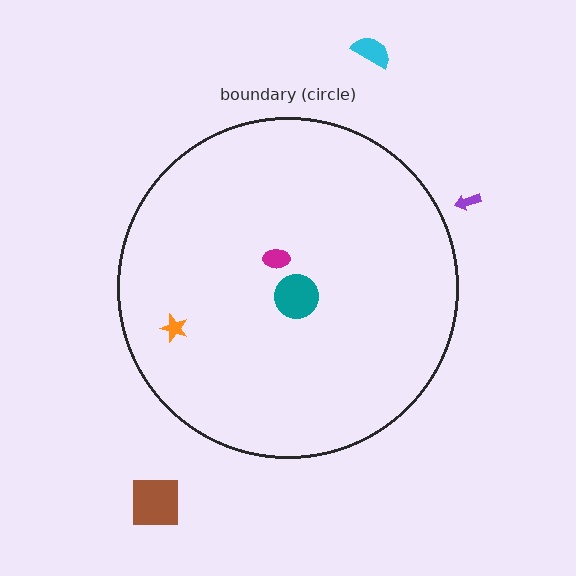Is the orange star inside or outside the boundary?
Inside.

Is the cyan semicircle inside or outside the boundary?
Outside.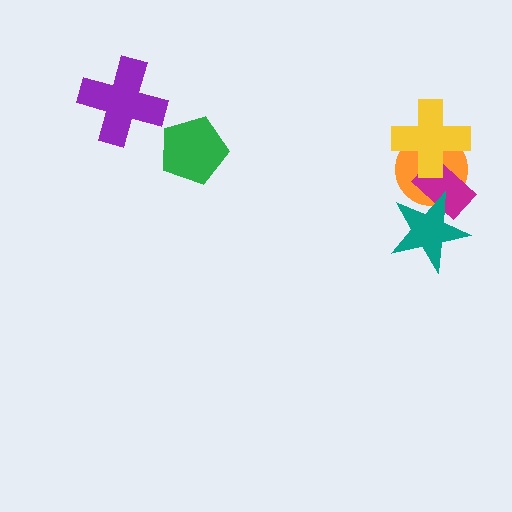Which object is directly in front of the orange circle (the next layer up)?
The magenta rectangle is directly in front of the orange circle.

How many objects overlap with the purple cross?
0 objects overlap with the purple cross.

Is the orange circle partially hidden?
Yes, it is partially covered by another shape.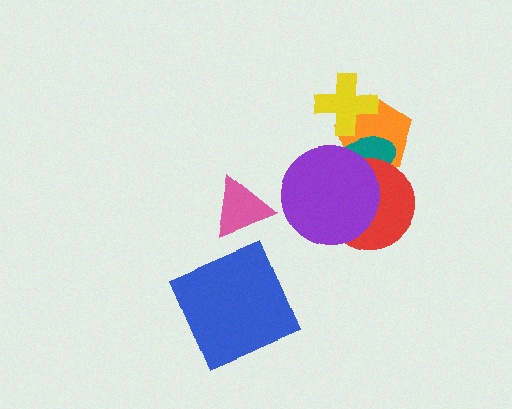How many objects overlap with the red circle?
3 objects overlap with the red circle.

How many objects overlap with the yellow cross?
1 object overlaps with the yellow cross.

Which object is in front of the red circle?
The purple circle is in front of the red circle.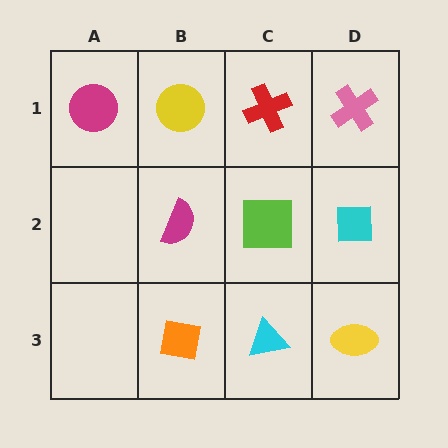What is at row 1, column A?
A magenta circle.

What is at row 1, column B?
A yellow circle.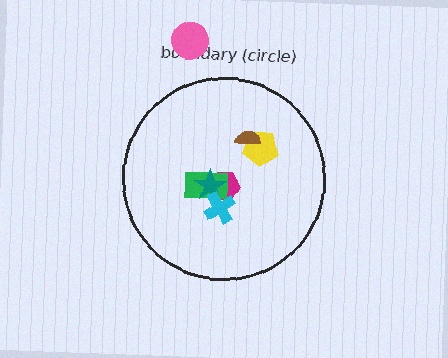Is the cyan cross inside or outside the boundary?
Inside.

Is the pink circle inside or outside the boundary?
Outside.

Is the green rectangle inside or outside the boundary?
Inside.